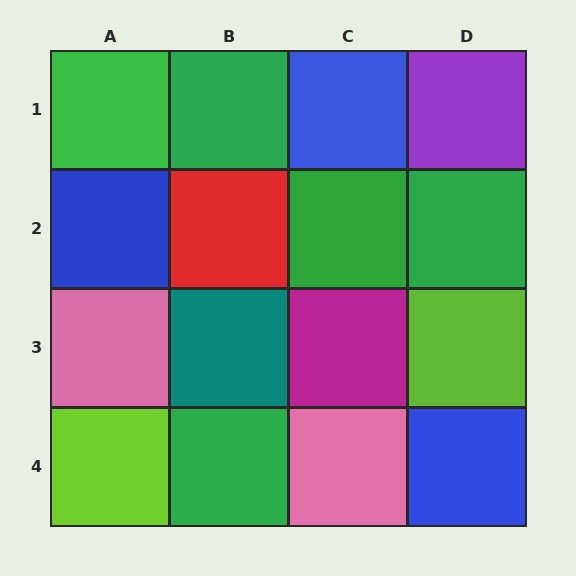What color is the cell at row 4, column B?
Green.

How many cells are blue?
3 cells are blue.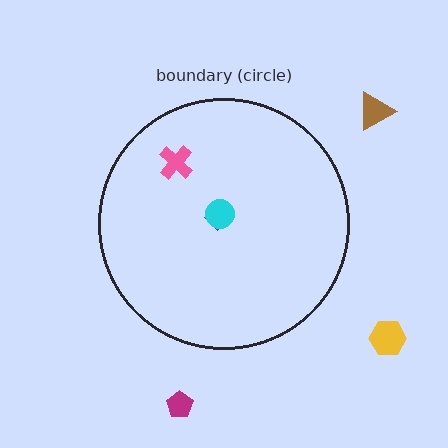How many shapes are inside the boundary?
3 inside, 3 outside.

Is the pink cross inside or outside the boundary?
Inside.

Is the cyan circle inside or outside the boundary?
Inside.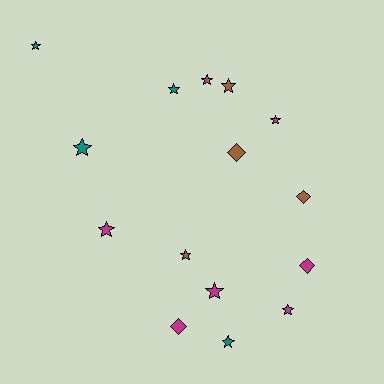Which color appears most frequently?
Magenta, with 7 objects.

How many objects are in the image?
There are 15 objects.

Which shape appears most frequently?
Star, with 11 objects.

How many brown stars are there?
There are 2 brown stars.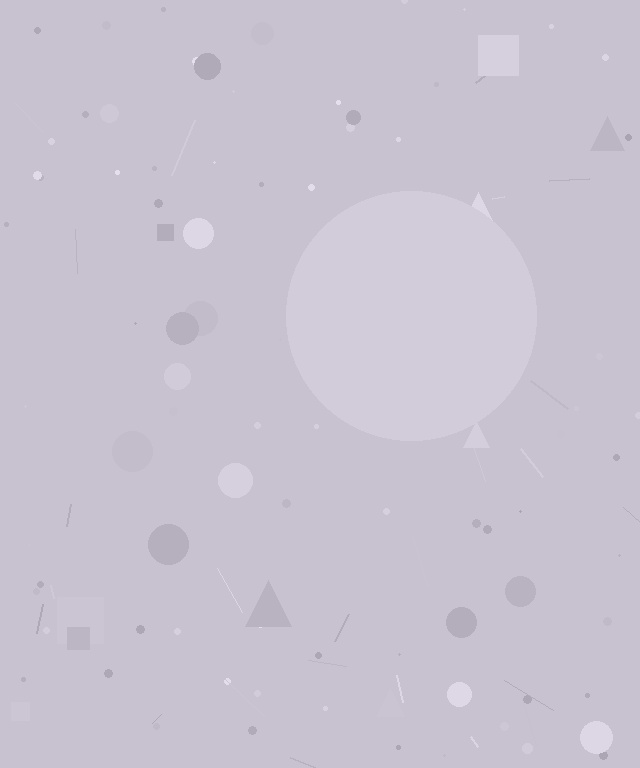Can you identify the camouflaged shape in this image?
The camouflaged shape is a circle.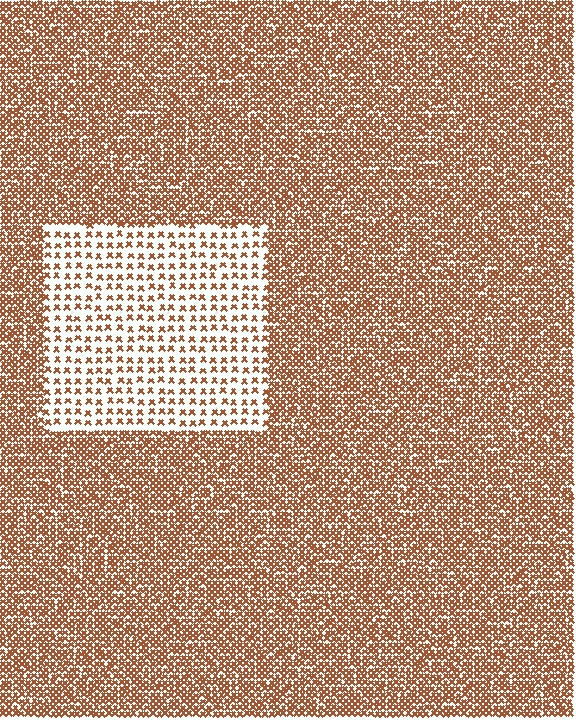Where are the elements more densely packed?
The elements are more densely packed outside the rectangle boundary.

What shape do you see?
I see a rectangle.